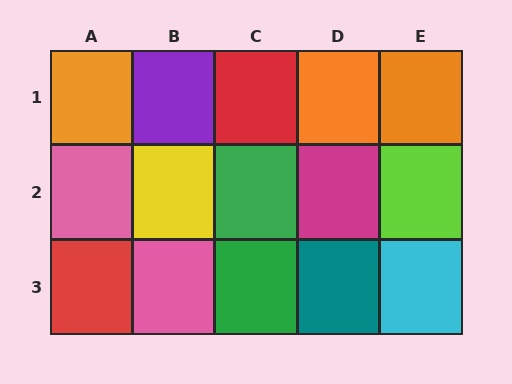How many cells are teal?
1 cell is teal.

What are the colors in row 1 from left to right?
Orange, purple, red, orange, orange.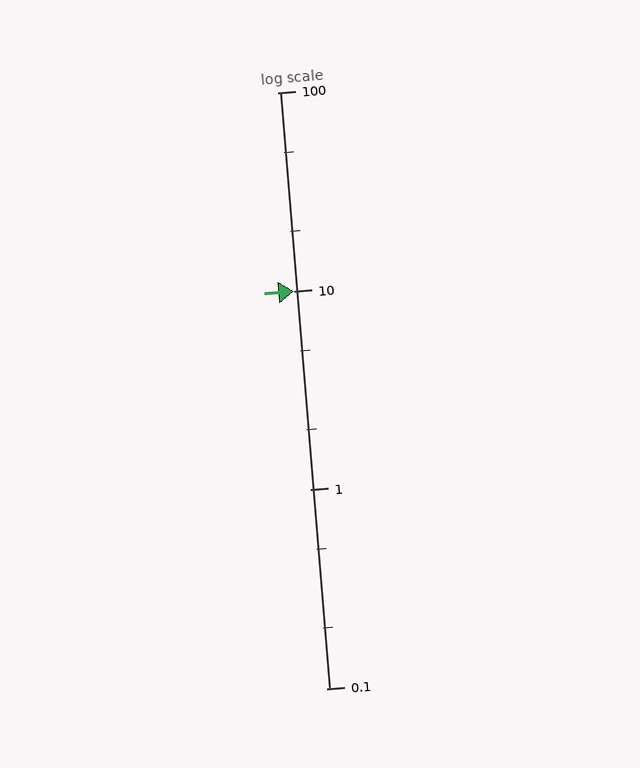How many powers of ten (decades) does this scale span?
The scale spans 3 decades, from 0.1 to 100.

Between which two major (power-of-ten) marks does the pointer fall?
The pointer is between 10 and 100.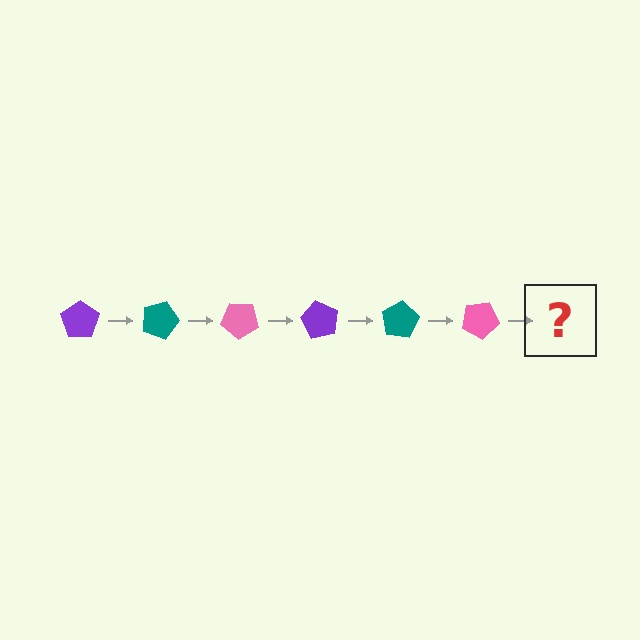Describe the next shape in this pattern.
It should be a purple pentagon, rotated 120 degrees from the start.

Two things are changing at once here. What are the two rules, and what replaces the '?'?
The two rules are that it rotates 20 degrees each step and the color cycles through purple, teal, and pink. The '?' should be a purple pentagon, rotated 120 degrees from the start.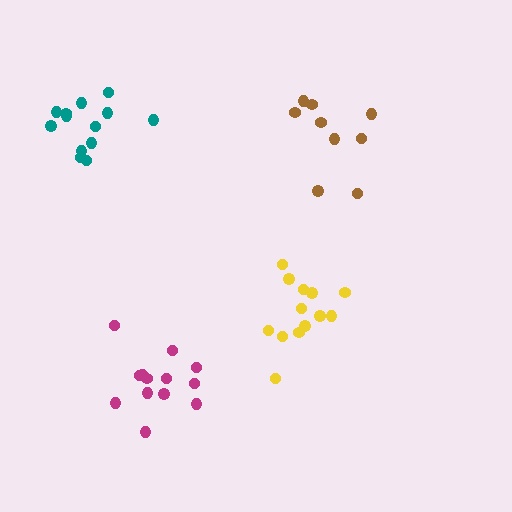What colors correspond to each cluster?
The clusters are colored: brown, teal, yellow, magenta.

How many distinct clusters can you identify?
There are 4 distinct clusters.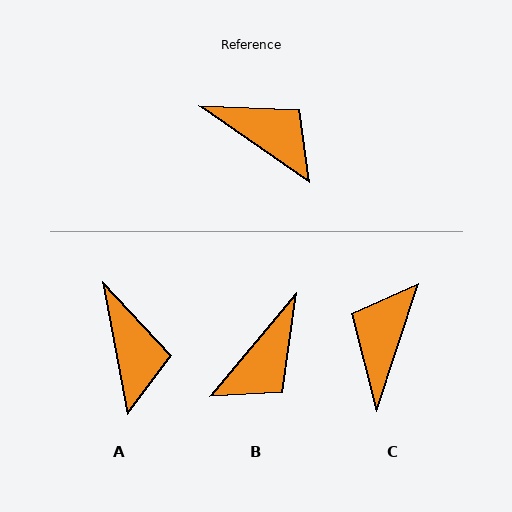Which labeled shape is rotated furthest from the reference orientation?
C, about 106 degrees away.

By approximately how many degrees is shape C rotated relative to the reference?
Approximately 106 degrees counter-clockwise.